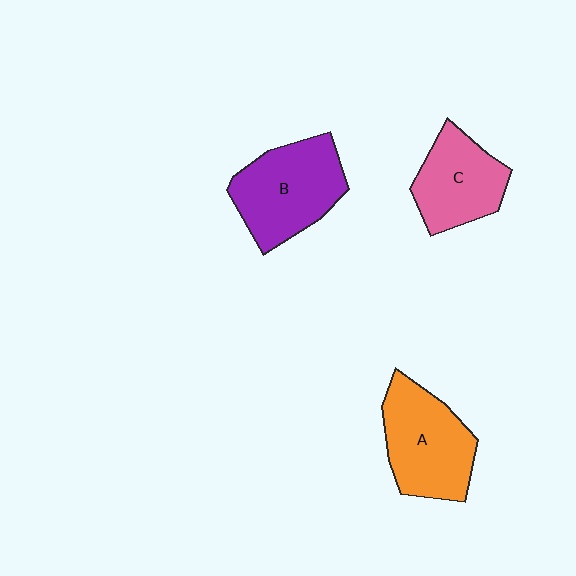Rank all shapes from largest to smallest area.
From largest to smallest: B (purple), A (orange), C (pink).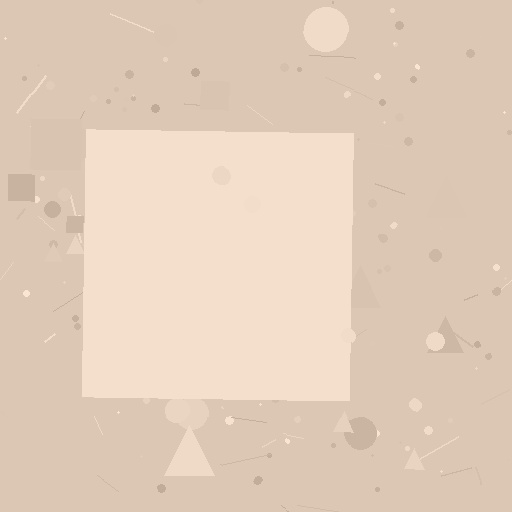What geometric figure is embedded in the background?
A square is embedded in the background.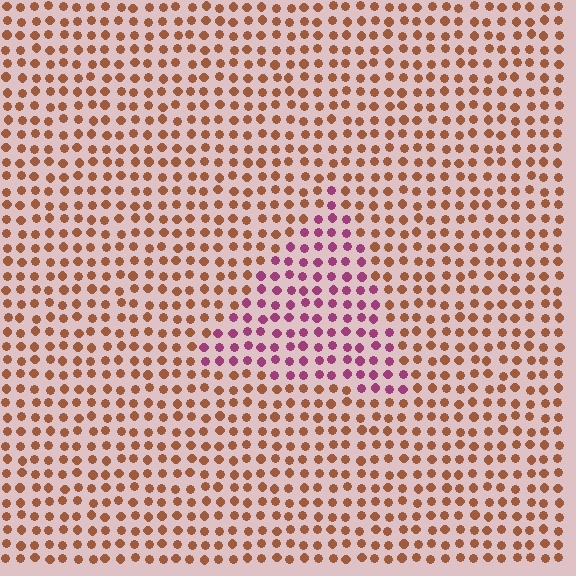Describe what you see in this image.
The image is filled with small brown elements in a uniform arrangement. A triangle-shaped region is visible where the elements are tinted to a slightly different hue, forming a subtle color boundary.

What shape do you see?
I see a triangle.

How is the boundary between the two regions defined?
The boundary is defined purely by a slight shift in hue (about 56 degrees). Spacing, size, and orientation are identical on both sides.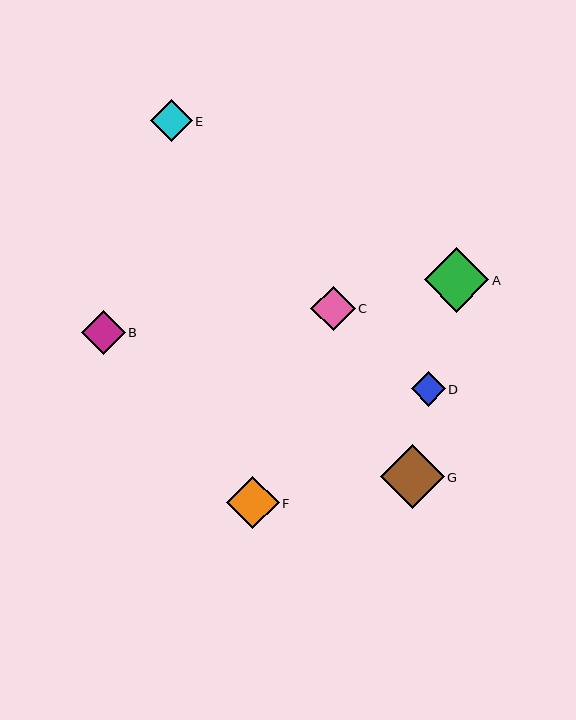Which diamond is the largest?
Diamond A is the largest with a size of approximately 64 pixels.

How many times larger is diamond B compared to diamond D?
Diamond B is approximately 1.3 times the size of diamond D.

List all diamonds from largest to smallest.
From largest to smallest: A, G, F, C, B, E, D.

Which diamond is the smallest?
Diamond D is the smallest with a size of approximately 34 pixels.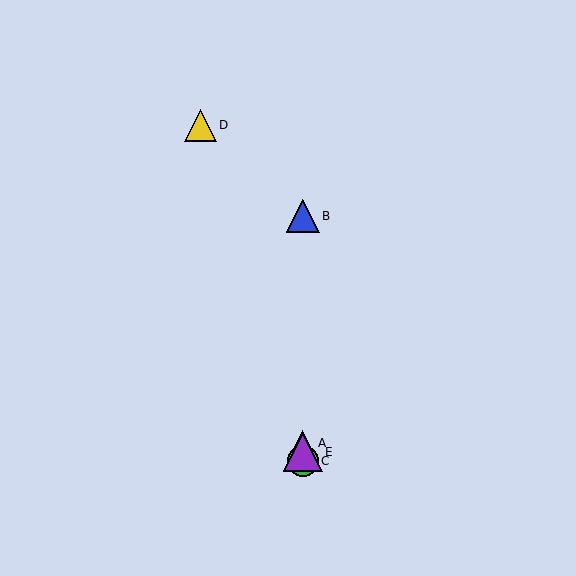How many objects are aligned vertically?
4 objects (A, B, C, E) are aligned vertically.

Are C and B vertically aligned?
Yes, both are at x≈303.